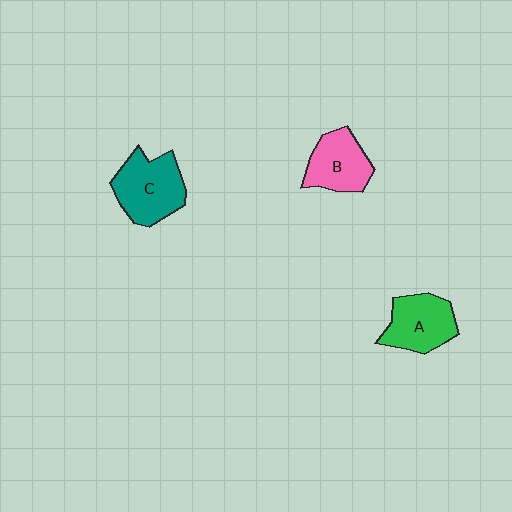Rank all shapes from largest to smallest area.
From largest to smallest: C (teal), A (green), B (pink).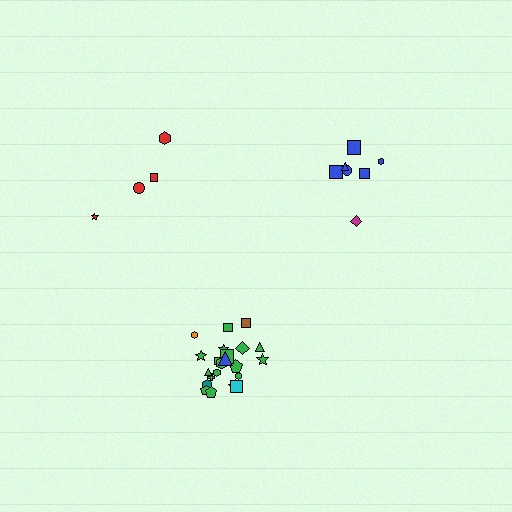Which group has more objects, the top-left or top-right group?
The top-right group.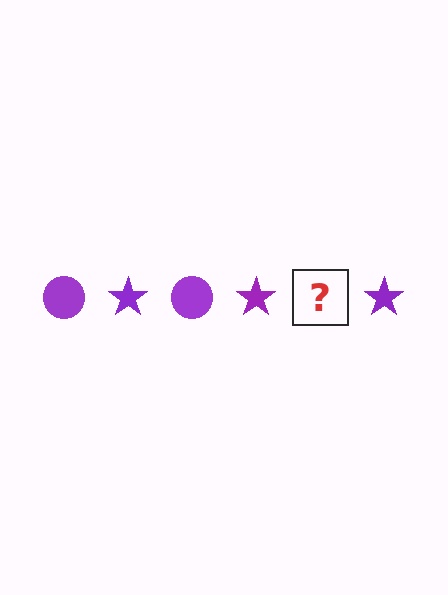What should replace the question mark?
The question mark should be replaced with a purple circle.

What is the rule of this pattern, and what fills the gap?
The rule is that the pattern cycles through circle, star shapes in purple. The gap should be filled with a purple circle.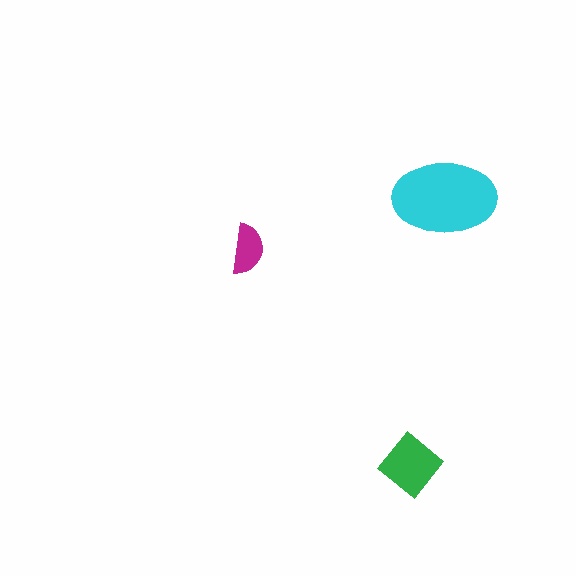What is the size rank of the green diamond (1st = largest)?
2nd.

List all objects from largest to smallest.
The cyan ellipse, the green diamond, the magenta semicircle.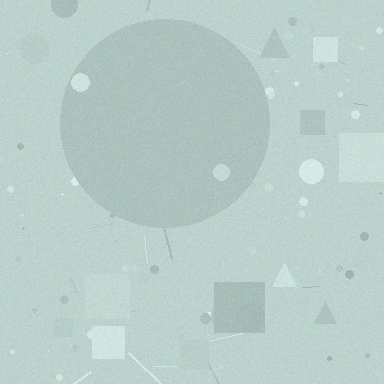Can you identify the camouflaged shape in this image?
The camouflaged shape is a circle.